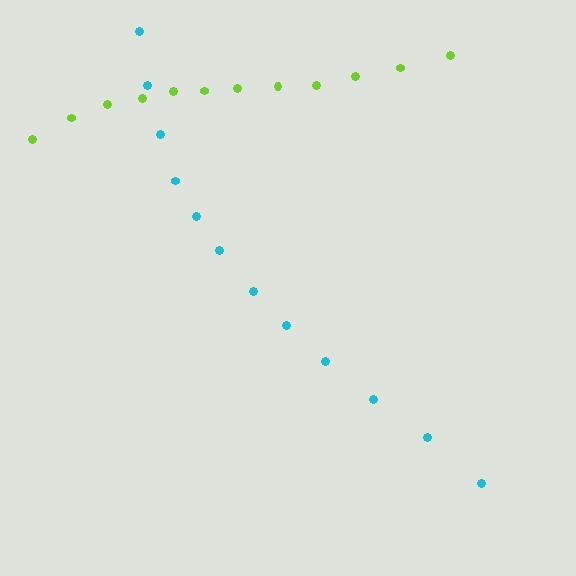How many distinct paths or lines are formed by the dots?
There are 2 distinct paths.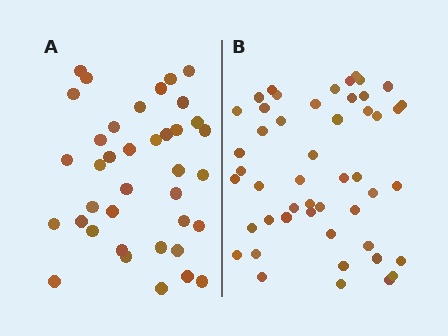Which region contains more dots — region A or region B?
Region B (the right region) has more dots.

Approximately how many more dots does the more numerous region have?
Region B has roughly 12 or so more dots than region A.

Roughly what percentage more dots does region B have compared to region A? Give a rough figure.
About 30% more.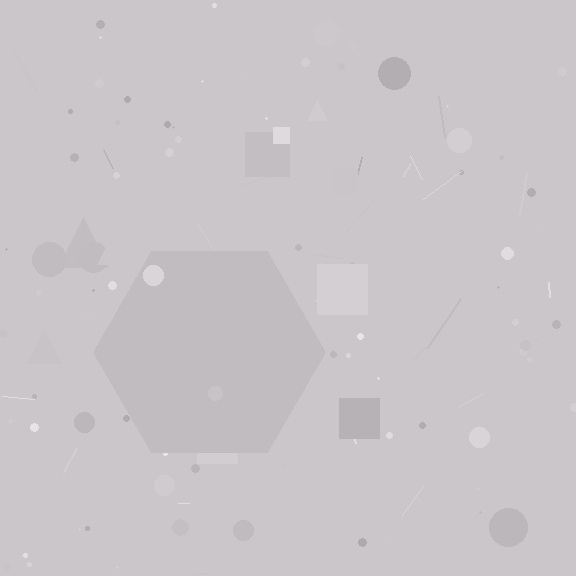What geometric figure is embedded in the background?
A hexagon is embedded in the background.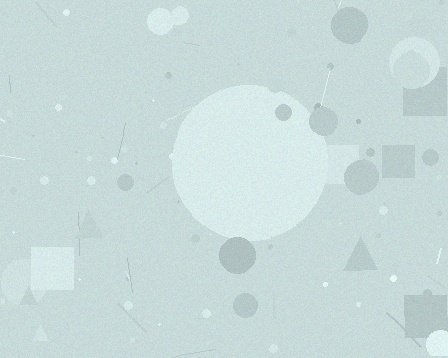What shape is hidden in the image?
A circle is hidden in the image.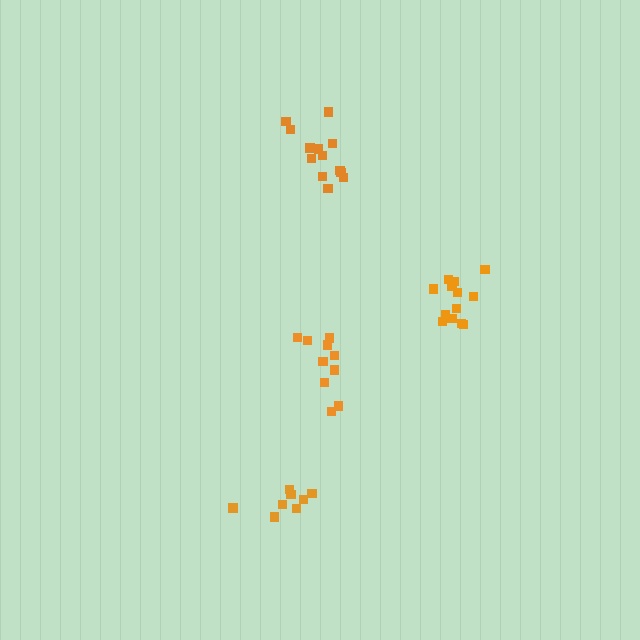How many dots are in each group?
Group 1: 13 dots, Group 2: 8 dots, Group 3: 10 dots, Group 4: 13 dots (44 total).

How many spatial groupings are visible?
There are 4 spatial groupings.